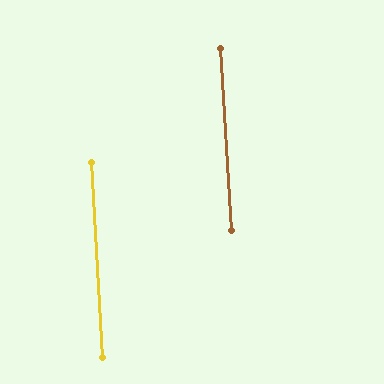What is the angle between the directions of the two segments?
Approximately 0 degrees.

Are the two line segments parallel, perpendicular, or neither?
Parallel — their directions differ by only 0.2°.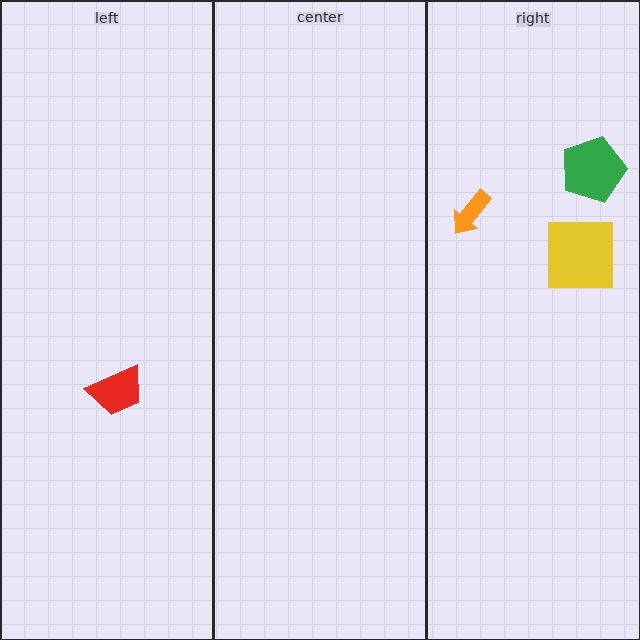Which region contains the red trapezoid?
The left region.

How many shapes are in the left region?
1.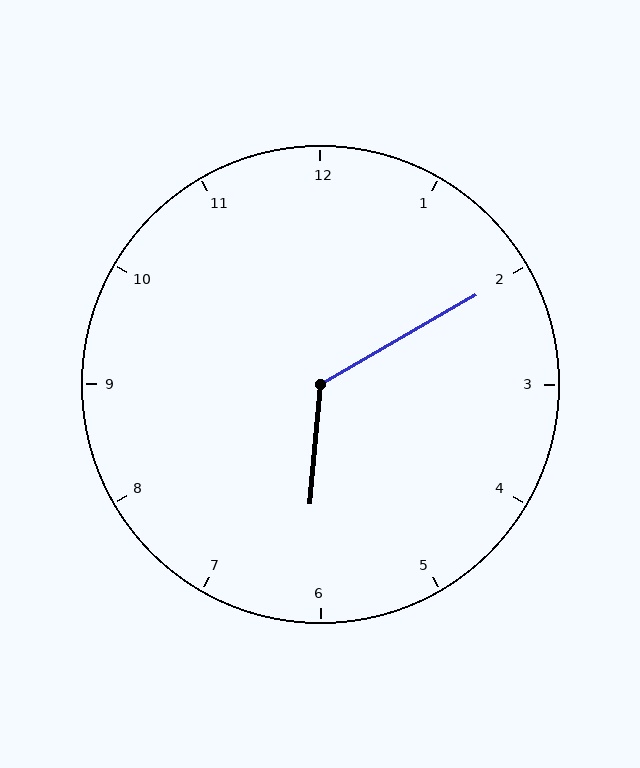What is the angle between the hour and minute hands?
Approximately 125 degrees.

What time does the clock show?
6:10.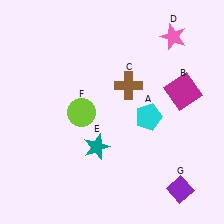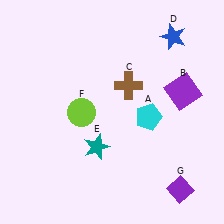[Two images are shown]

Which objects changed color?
B changed from magenta to purple. D changed from pink to blue.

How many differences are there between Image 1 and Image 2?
There are 2 differences between the two images.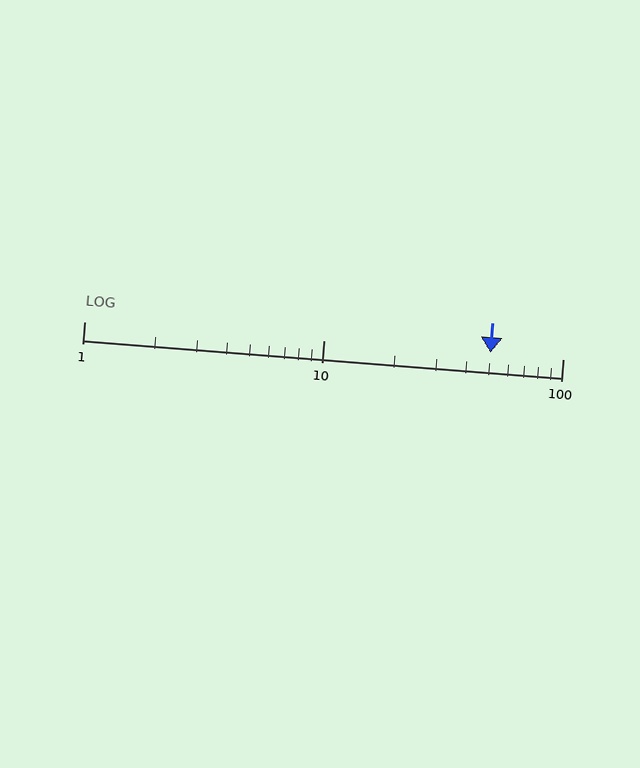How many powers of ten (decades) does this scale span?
The scale spans 2 decades, from 1 to 100.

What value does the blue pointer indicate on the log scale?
The pointer indicates approximately 50.